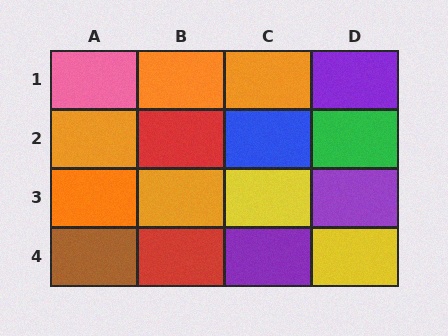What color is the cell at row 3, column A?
Orange.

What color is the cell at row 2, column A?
Orange.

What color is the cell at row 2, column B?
Red.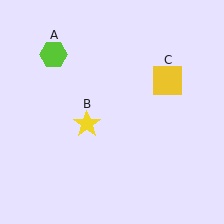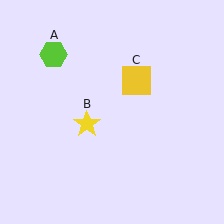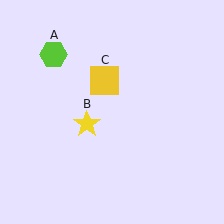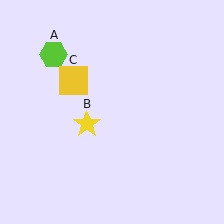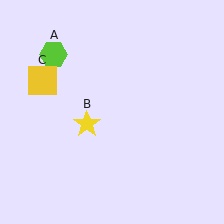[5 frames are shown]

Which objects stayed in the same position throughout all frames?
Lime hexagon (object A) and yellow star (object B) remained stationary.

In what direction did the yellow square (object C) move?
The yellow square (object C) moved left.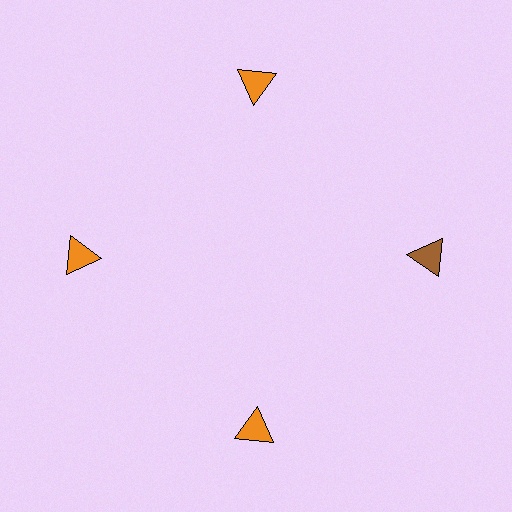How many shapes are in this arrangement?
There are 4 shapes arranged in a ring pattern.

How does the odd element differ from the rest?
It has a different color: brown instead of orange.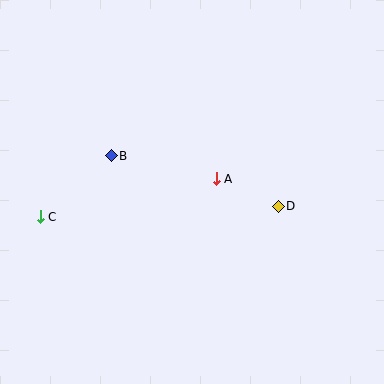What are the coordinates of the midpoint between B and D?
The midpoint between B and D is at (195, 181).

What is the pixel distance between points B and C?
The distance between B and C is 94 pixels.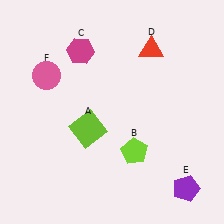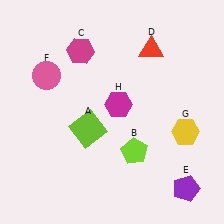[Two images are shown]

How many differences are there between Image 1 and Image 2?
There are 2 differences between the two images.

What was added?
A yellow hexagon (G), a magenta hexagon (H) were added in Image 2.